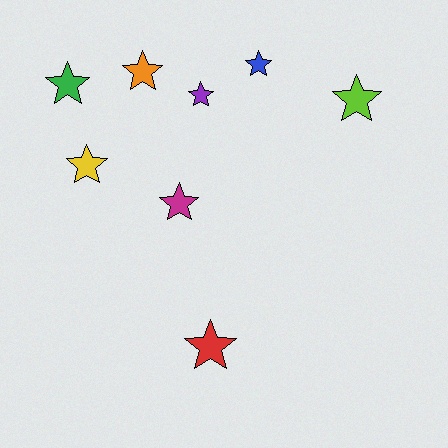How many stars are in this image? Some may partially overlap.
There are 8 stars.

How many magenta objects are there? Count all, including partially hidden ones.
There is 1 magenta object.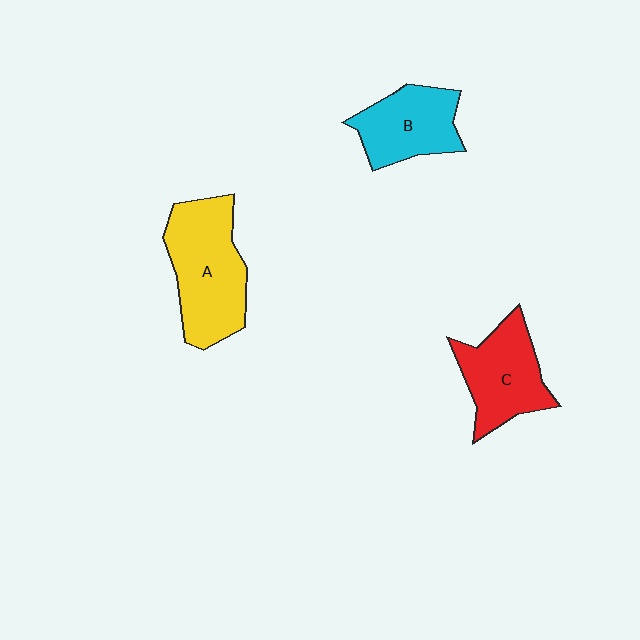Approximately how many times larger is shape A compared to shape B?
Approximately 1.4 times.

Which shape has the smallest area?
Shape B (cyan).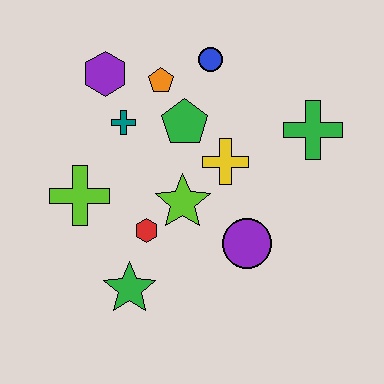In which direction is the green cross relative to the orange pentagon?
The green cross is to the right of the orange pentagon.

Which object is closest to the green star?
The red hexagon is closest to the green star.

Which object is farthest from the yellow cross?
The green star is farthest from the yellow cross.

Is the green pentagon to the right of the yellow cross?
No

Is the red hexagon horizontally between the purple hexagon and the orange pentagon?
Yes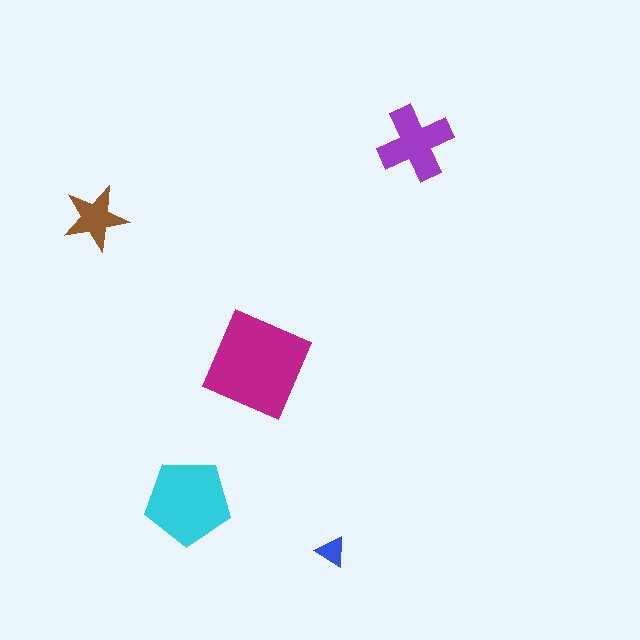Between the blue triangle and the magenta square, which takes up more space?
The magenta square.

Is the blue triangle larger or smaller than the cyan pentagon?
Smaller.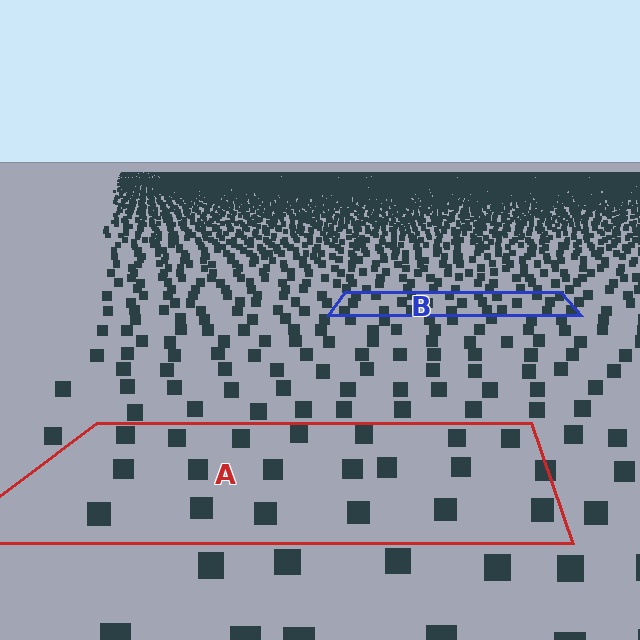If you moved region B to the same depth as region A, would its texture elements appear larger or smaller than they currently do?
They would appear larger. At a closer depth, the same texture elements are projected at a bigger on-screen size.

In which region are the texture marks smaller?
The texture marks are smaller in region B, because it is farther away.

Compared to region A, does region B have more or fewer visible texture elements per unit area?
Region B has more texture elements per unit area — they are packed more densely because it is farther away.